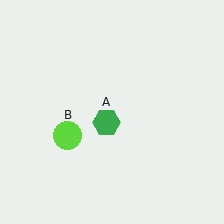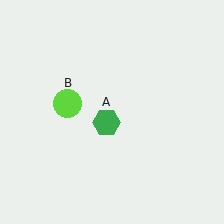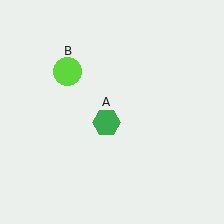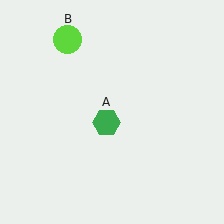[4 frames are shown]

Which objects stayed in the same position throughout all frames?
Green hexagon (object A) remained stationary.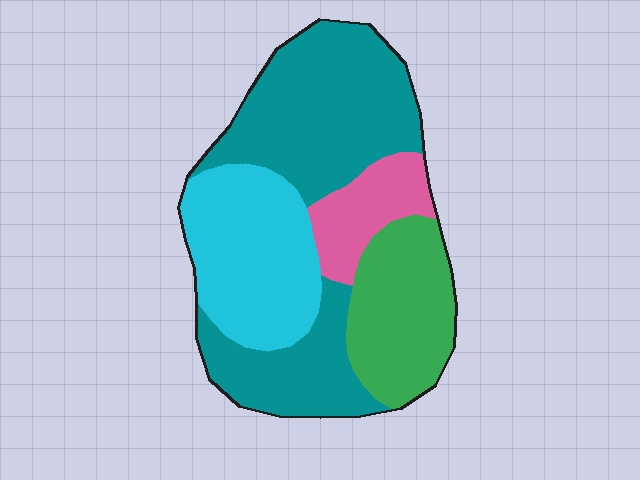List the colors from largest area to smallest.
From largest to smallest: teal, cyan, green, pink.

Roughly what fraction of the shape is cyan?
Cyan covers roughly 25% of the shape.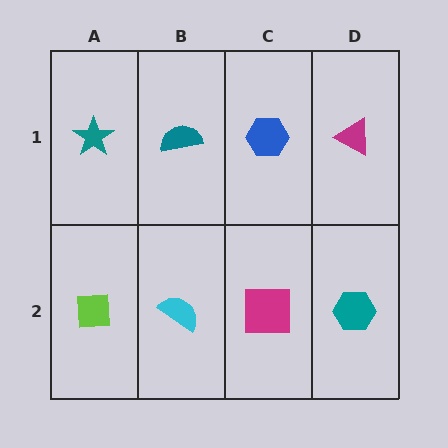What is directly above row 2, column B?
A teal semicircle.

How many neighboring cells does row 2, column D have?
2.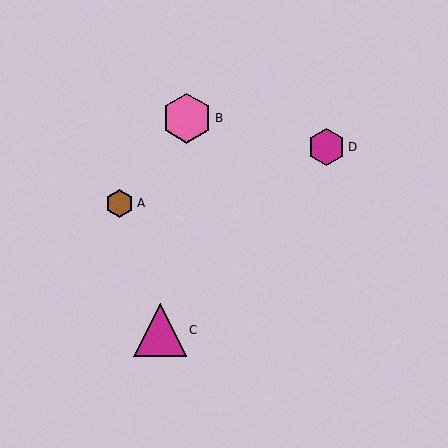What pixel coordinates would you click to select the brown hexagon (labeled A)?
Click at (119, 203) to select the brown hexagon A.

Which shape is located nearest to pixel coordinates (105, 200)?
The brown hexagon (labeled A) at (119, 203) is nearest to that location.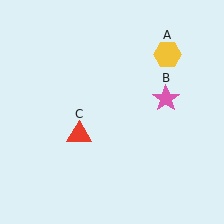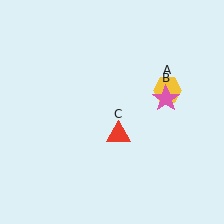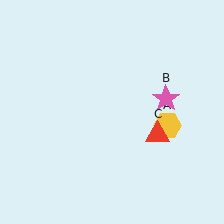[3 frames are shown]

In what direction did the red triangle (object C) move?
The red triangle (object C) moved right.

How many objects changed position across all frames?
2 objects changed position: yellow hexagon (object A), red triangle (object C).